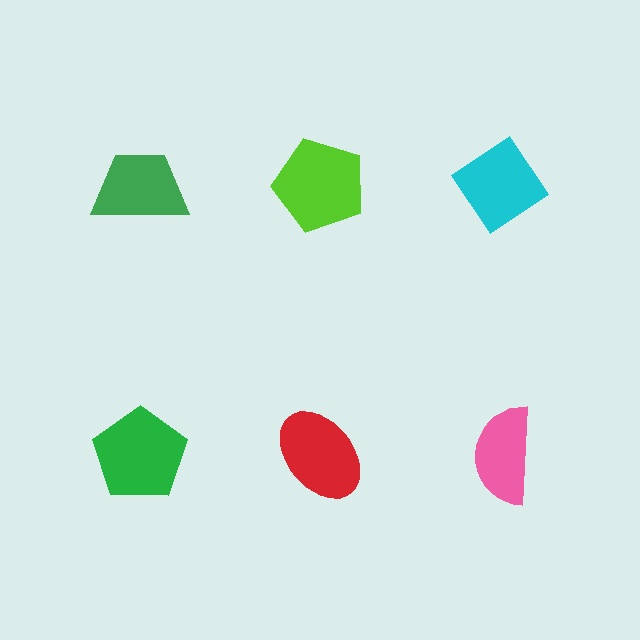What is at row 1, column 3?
A cyan diamond.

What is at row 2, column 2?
A red ellipse.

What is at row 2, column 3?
A pink semicircle.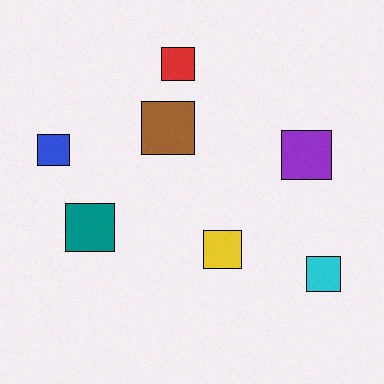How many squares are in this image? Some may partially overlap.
There are 7 squares.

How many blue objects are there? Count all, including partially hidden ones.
There is 1 blue object.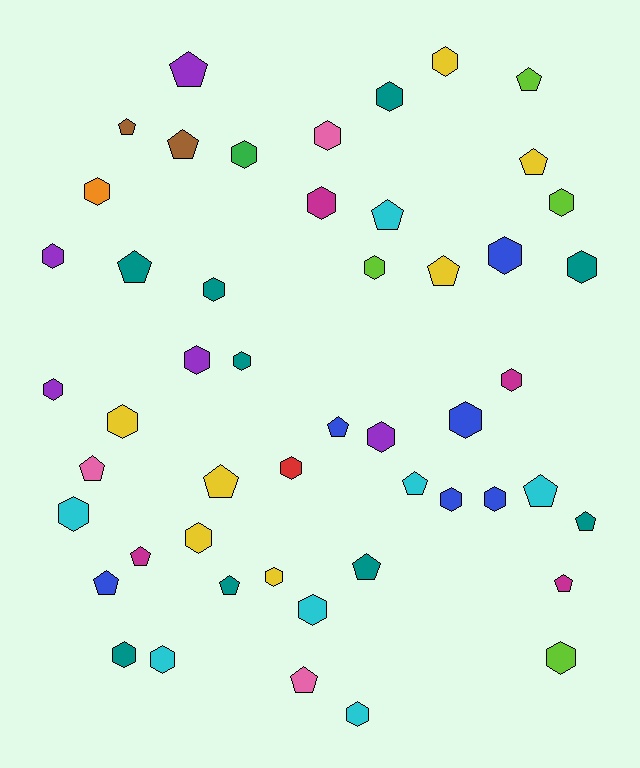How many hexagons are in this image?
There are 30 hexagons.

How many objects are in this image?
There are 50 objects.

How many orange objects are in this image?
There is 1 orange object.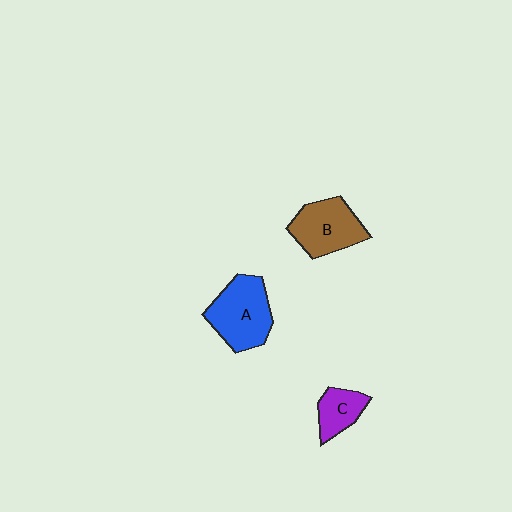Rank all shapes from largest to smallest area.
From largest to smallest: A (blue), B (brown), C (purple).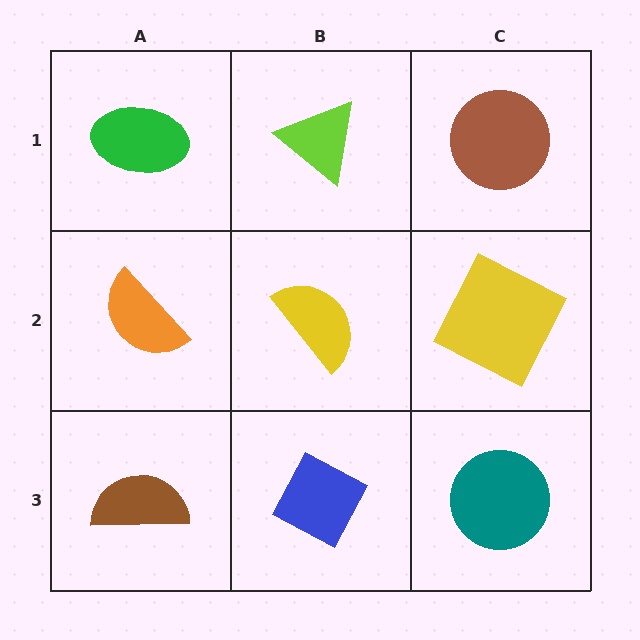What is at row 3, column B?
A blue diamond.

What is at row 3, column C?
A teal circle.